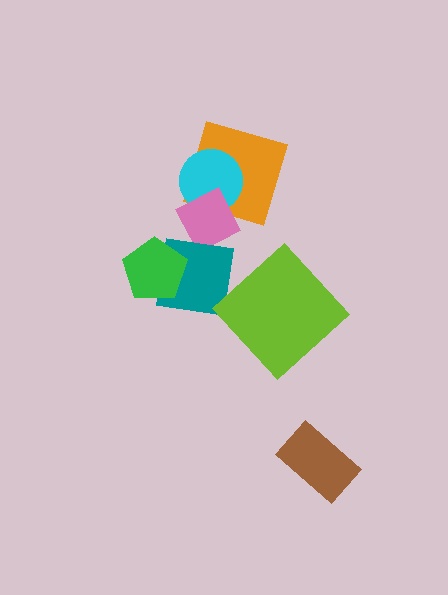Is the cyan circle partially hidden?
Yes, it is partially covered by another shape.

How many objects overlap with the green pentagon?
1 object overlaps with the green pentagon.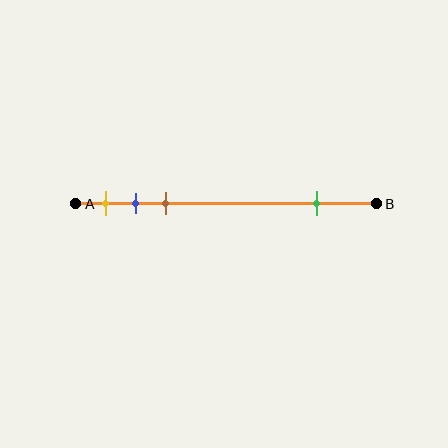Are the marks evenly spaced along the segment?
No, the marks are not evenly spaced.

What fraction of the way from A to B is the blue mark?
The blue mark is approximately 20% (0.2) of the way from A to B.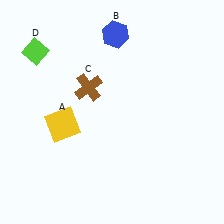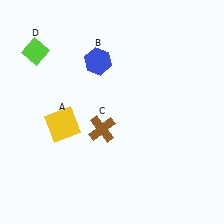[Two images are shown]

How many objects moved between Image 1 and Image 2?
2 objects moved between the two images.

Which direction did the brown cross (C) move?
The brown cross (C) moved down.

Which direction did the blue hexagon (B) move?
The blue hexagon (B) moved down.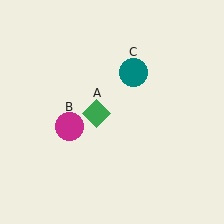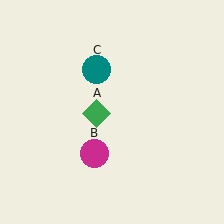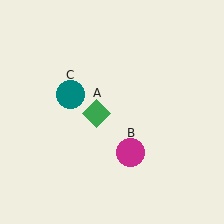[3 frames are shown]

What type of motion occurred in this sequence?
The magenta circle (object B), teal circle (object C) rotated counterclockwise around the center of the scene.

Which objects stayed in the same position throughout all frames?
Green diamond (object A) remained stationary.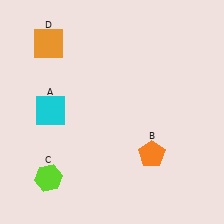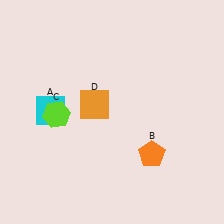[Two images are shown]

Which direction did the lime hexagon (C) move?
The lime hexagon (C) moved up.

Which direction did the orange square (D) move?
The orange square (D) moved down.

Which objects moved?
The objects that moved are: the lime hexagon (C), the orange square (D).